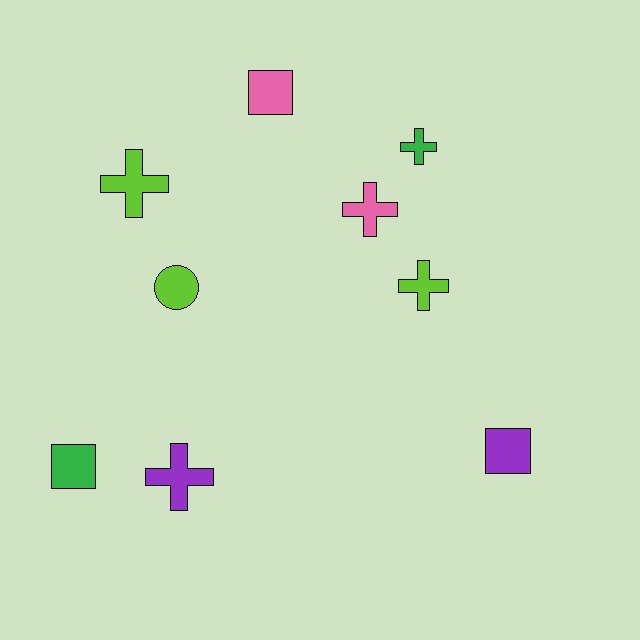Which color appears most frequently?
Lime, with 3 objects.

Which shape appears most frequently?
Cross, with 5 objects.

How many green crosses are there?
There is 1 green cross.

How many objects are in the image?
There are 9 objects.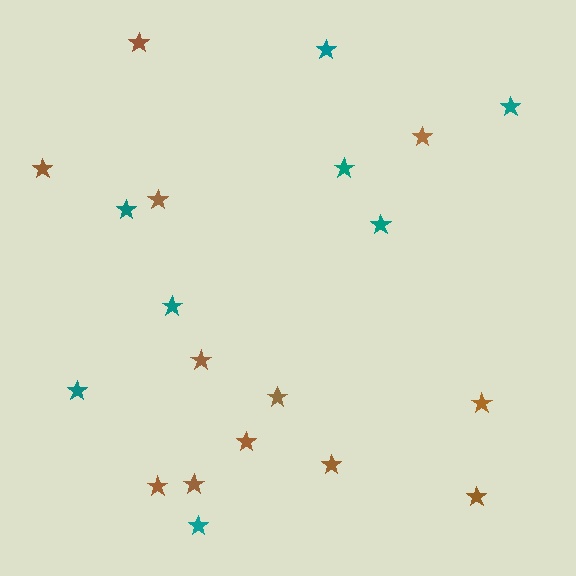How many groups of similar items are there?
There are 2 groups: one group of brown stars (12) and one group of teal stars (8).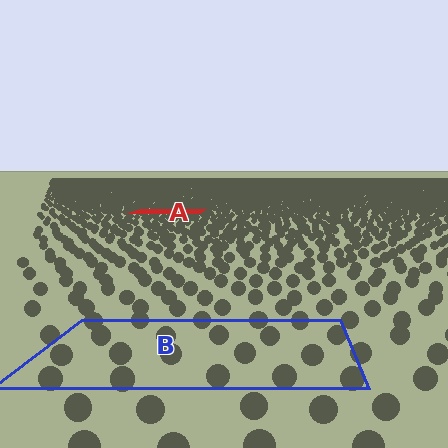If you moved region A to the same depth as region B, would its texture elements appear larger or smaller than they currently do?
They would appear larger. At a closer depth, the same texture elements are projected at a bigger on-screen size.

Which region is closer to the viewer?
Region B is closer. The texture elements there are larger and more spread out.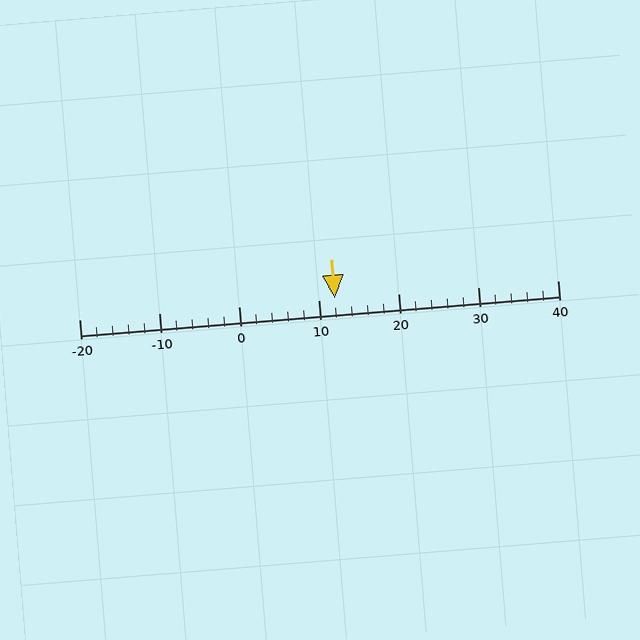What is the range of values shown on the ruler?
The ruler shows values from -20 to 40.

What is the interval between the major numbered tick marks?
The major tick marks are spaced 10 units apart.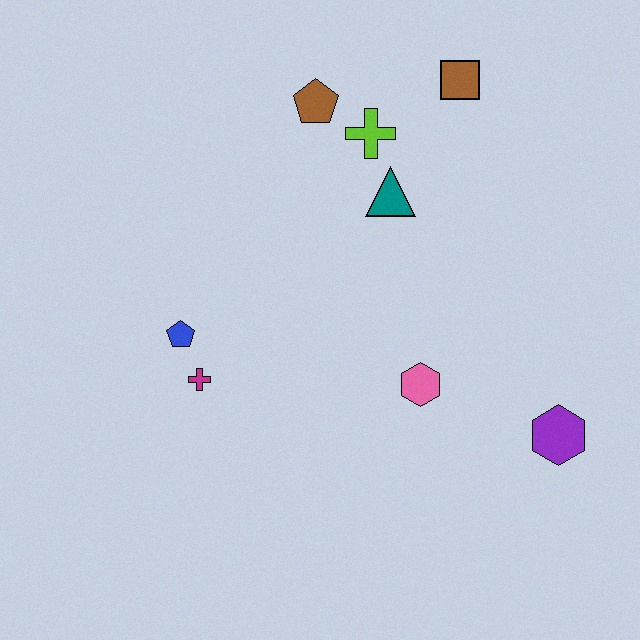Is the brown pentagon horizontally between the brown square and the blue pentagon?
Yes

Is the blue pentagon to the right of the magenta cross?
No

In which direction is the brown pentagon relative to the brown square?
The brown pentagon is to the left of the brown square.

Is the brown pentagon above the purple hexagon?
Yes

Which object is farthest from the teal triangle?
The purple hexagon is farthest from the teal triangle.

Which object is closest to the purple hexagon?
The pink hexagon is closest to the purple hexagon.